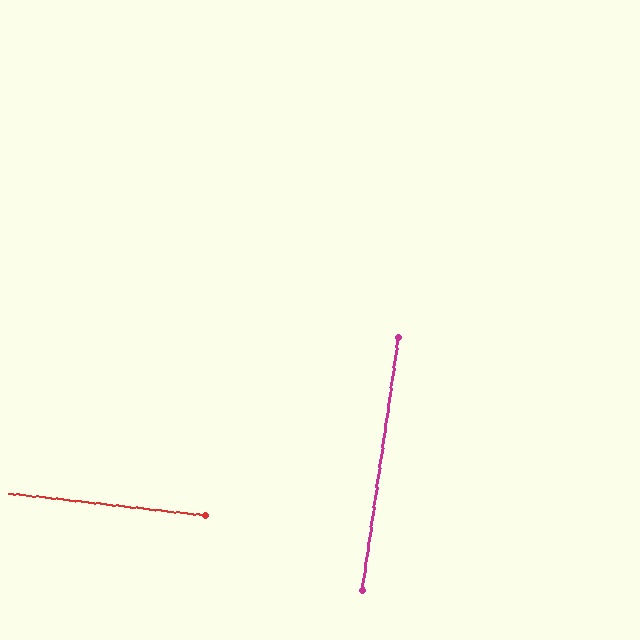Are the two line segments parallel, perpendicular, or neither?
Perpendicular — they meet at approximately 88°.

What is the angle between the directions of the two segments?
Approximately 88 degrees.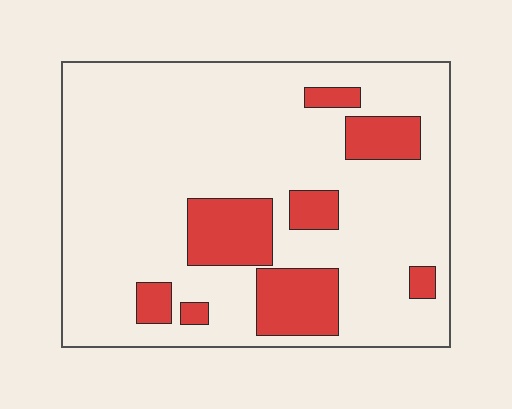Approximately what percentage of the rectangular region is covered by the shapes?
Approximately 20%.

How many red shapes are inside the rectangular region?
8.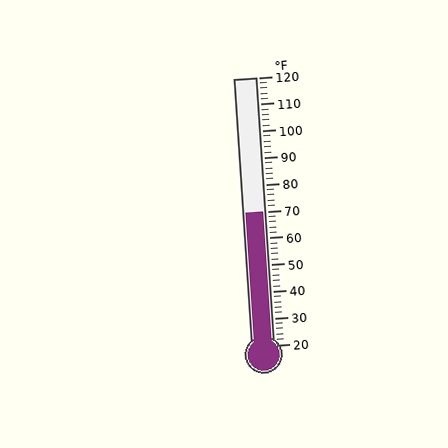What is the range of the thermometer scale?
The thermometer scale ranges from 20°F to 120°F.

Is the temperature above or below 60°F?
The temperature is above 60°F.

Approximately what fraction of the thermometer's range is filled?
The thermometer is filled to approximately 50% of its range.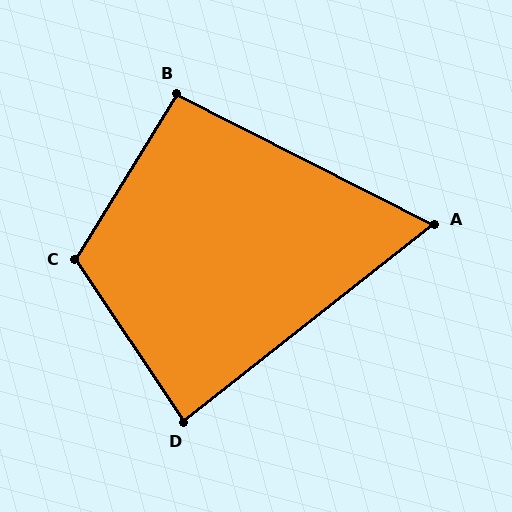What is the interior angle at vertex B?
Approximately 94 degrees (approximately right).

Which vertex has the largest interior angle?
C, at approximately 115 degrees.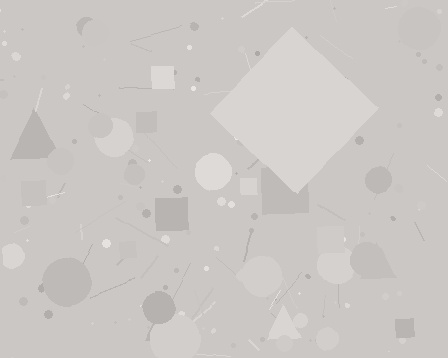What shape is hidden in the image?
A diamond is hidden in the image.